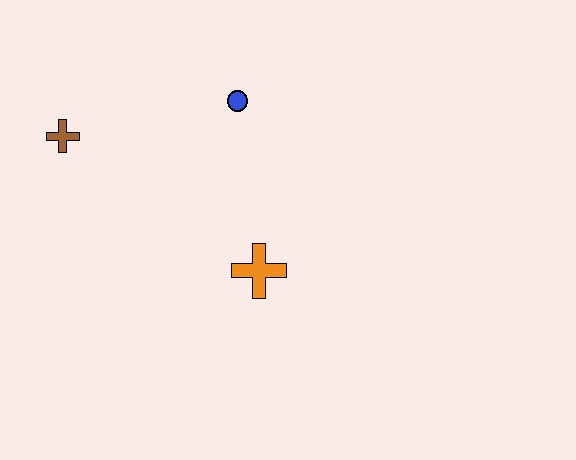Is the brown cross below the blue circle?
Yes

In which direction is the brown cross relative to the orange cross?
The brown cross is to the left of the orange cross.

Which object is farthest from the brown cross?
The orange cross is farthest from the brown cross.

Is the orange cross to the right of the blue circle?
Yes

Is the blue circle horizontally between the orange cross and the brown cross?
Yes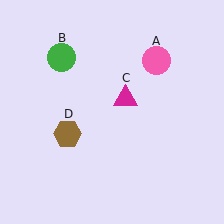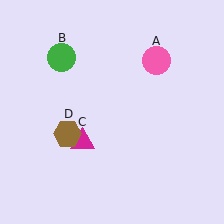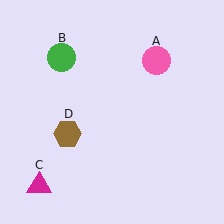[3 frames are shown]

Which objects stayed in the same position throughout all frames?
Pink circle (object A) and green circle (object B) and brown hexagon (object D) remained stationary.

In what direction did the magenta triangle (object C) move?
The magenta triangle (object C) moved down and to the left.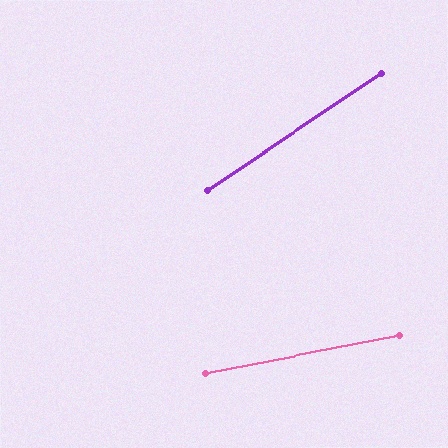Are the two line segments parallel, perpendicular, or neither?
Neither parallel nor perpendicular — they differ by about 23°.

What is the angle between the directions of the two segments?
Approximately 23 degrees.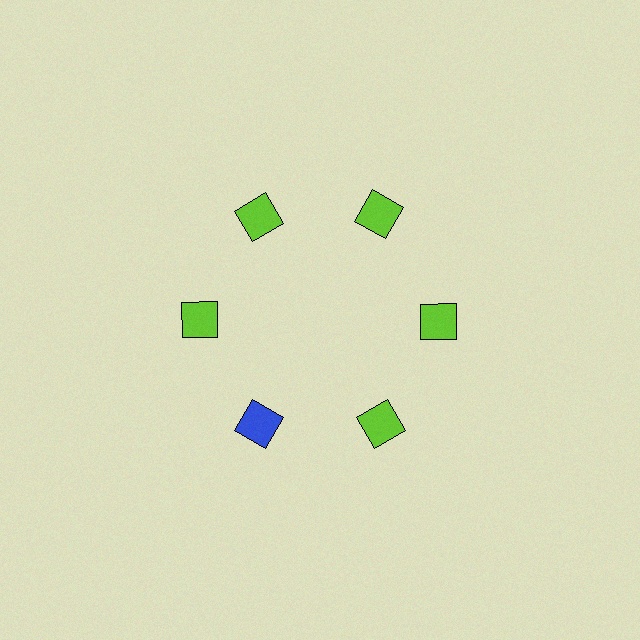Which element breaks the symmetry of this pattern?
The blue square at roughly the 7 o'clock position breaks the symmetry. All other shapes are lime squares.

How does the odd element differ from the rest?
It has a different color: blue instead of lime.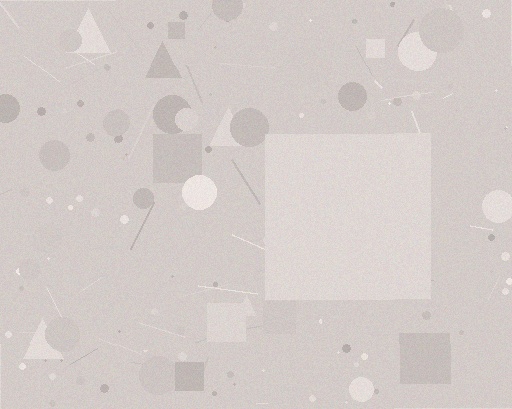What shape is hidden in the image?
A square is hidden in the image.